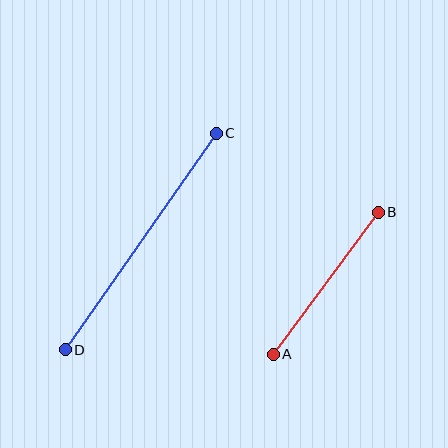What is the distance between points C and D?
The distance is approximately 264 pixels.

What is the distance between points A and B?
The distance is approximately 176 pixels.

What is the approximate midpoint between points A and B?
The midpoint is at approximately (326, 283) pixels.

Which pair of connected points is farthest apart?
Points C and D are farthest apart.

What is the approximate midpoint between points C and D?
The midpoint is at approximately (141, 241) pixels.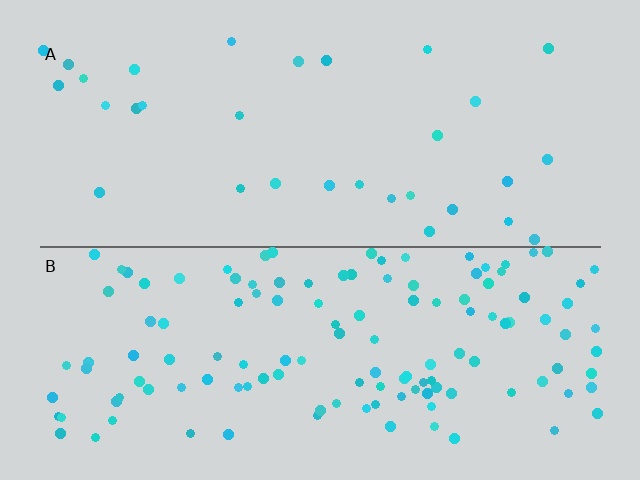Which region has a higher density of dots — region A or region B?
B (the bottom).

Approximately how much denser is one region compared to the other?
Approximately 4.1× — region B over region A.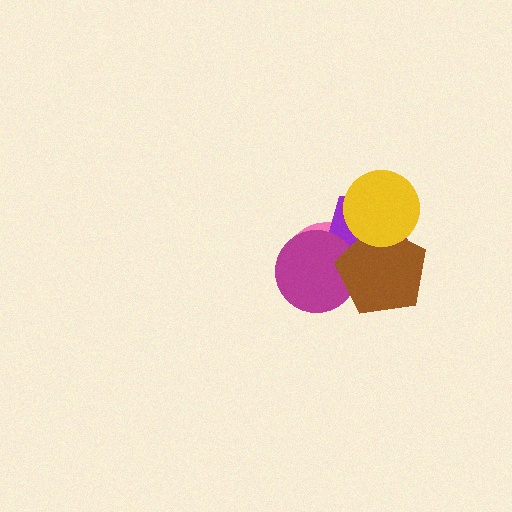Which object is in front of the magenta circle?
The brown pentagon is in front of the magenta circle.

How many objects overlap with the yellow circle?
3 objects overlap with the yellow circle.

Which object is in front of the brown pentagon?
The yellow circle is in front of the brown pentagon.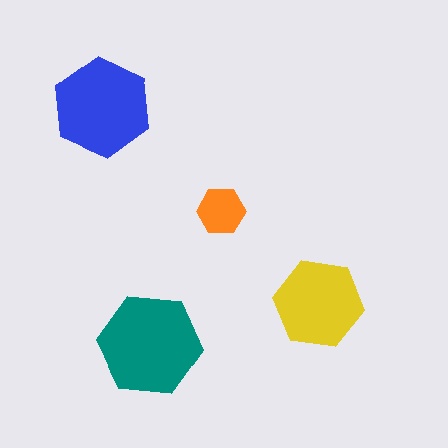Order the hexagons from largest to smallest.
the teal one, the blue one, the yellow one, the orange one.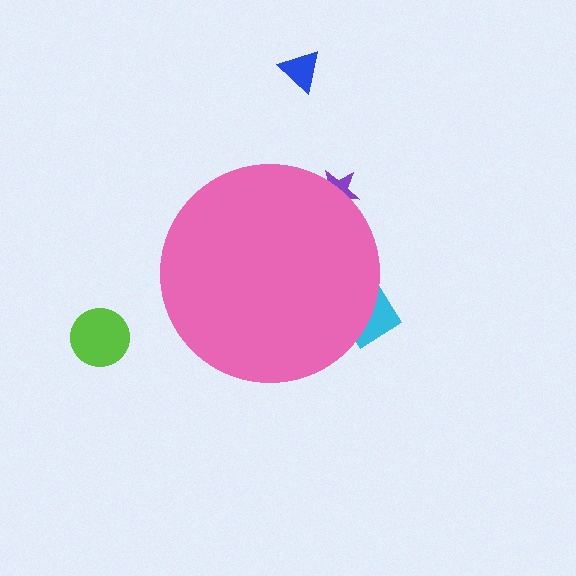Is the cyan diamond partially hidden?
Yes, the cyan diamond is partially hidden behind the pink circle.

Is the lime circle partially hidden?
No, the lime circle is fully visible.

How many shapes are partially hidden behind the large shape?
2 shapes are partially hidden.